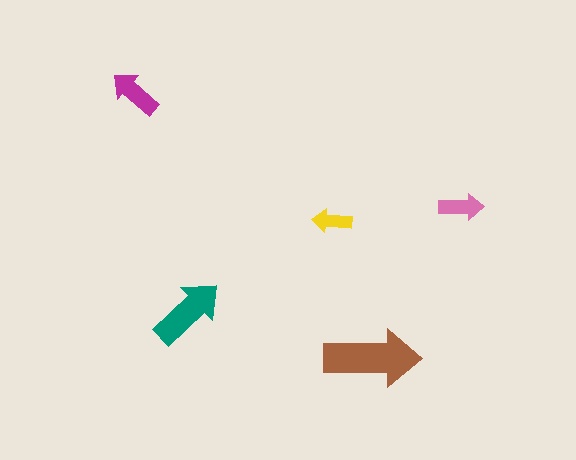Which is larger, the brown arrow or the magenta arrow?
The brown one.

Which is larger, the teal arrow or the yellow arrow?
The teal one.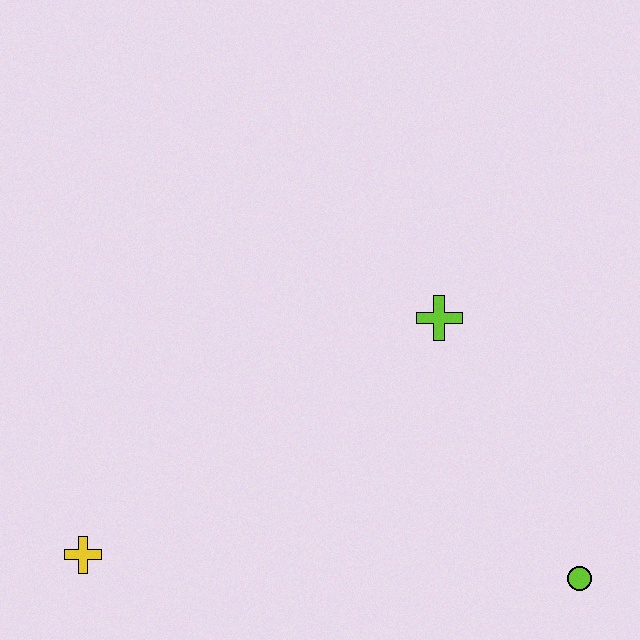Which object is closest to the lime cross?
The lime circle is closest to the lime cross.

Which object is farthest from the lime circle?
The yellow cross is farthest from the lime circle.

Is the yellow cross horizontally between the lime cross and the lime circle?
No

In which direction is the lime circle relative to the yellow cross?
The lime circle is to the right of the yellow cross.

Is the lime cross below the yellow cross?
No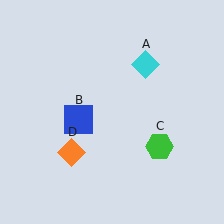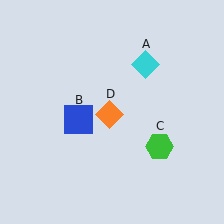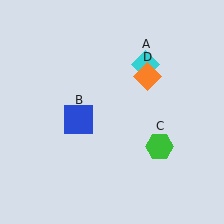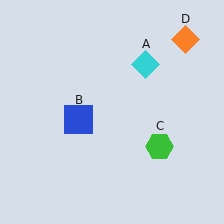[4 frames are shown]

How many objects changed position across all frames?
1 object changed position: orange diamond (object D).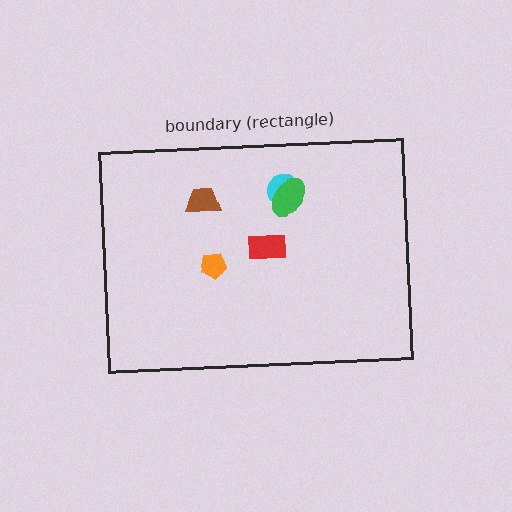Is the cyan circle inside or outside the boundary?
Inside.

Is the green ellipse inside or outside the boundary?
Inside.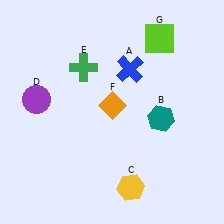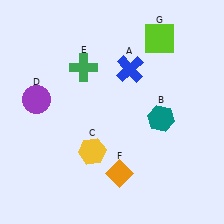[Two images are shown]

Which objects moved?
The objects that moved are: the yellow hexagon (C), the orange diamond (F).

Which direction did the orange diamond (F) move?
The orange diamond (F) moved down.